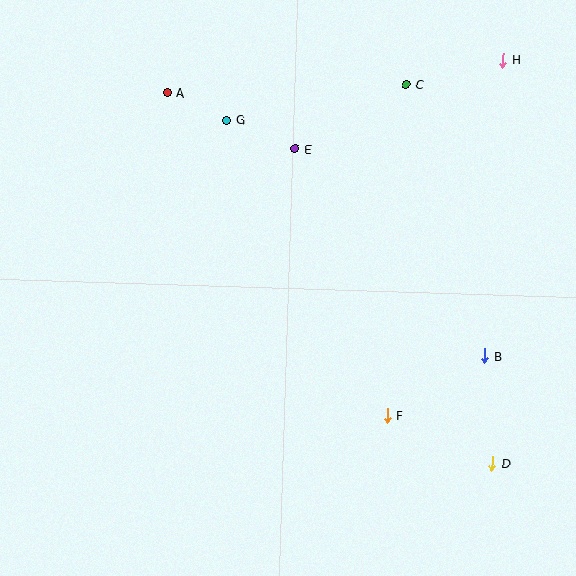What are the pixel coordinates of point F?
Point F is at (387, 415).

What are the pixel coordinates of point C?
Point C is at (406, 84).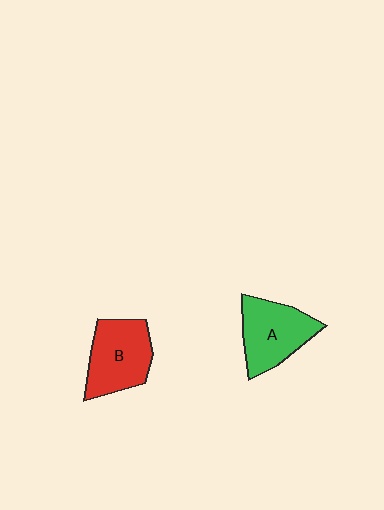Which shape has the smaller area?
Shape A (green).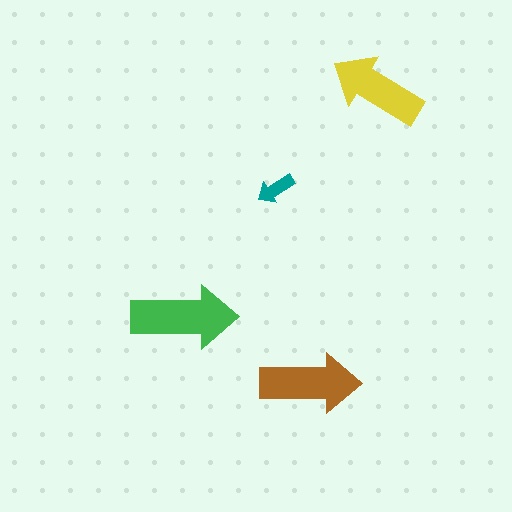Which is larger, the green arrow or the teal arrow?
The green one.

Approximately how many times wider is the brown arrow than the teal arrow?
About 2.5 times wider.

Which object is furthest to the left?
The green arrow is leftmost.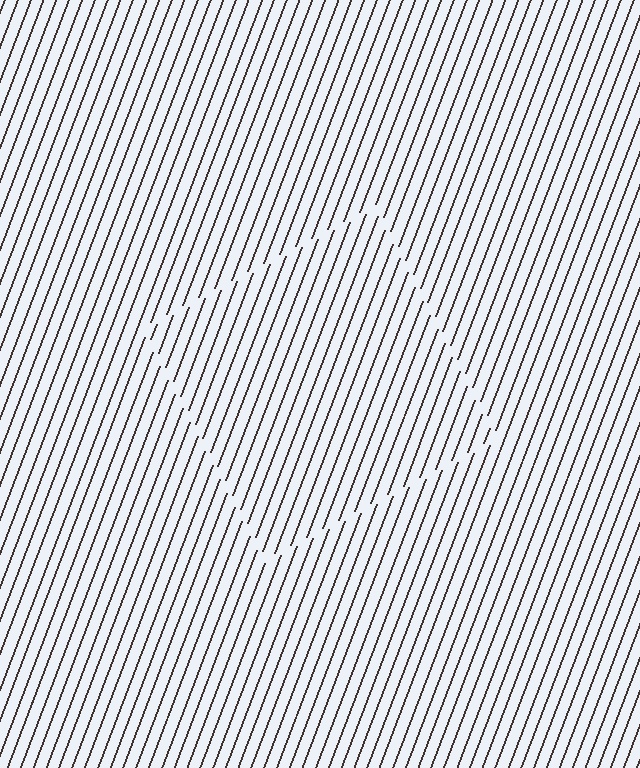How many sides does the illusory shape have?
4 sides — the line-ends trace a square.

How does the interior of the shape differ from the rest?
The interior of the shape contains the same grating, shifted by half a period — the contour is defined by the phase discontinuity where line-ends from the inner and outer gratings abut.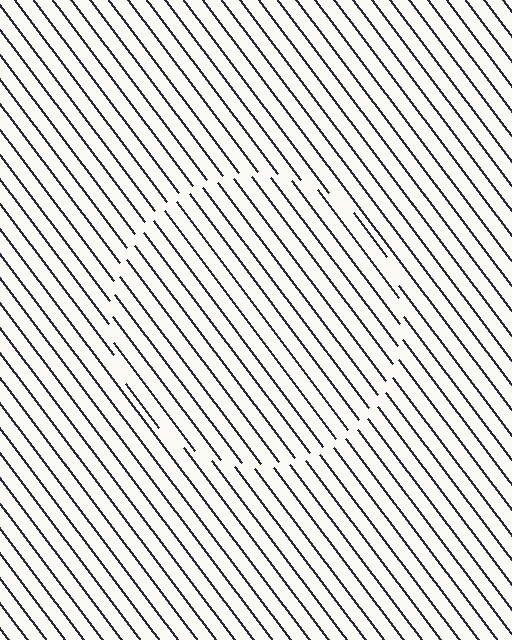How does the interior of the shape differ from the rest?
The interior of the shape contains the same grating, shifted by half a period — the contour is defined by the phase discontinuity where line-ends from the inner and outer gratings abut.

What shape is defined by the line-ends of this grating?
An illusory circle. The interior of the shape contains the same grating, shifted by half a period — the contour is defined by the phase discontinuity where line-ends from the inner and outer gratings abut.